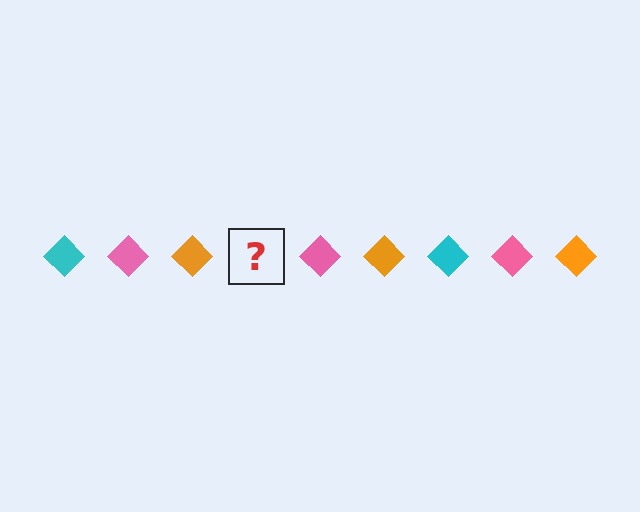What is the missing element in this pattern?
The missing element is a cyan diamond.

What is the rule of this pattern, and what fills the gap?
The rule is that the pattern cycles through cyan, pink, orange diamonds. The gap should be filled with a cyan diamond.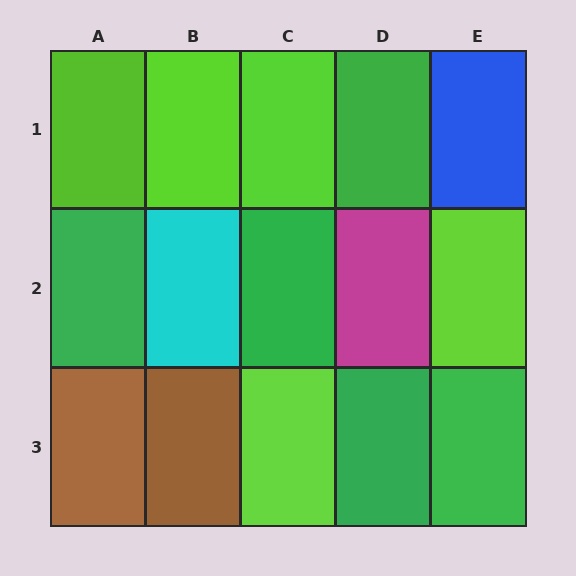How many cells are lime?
5 cells are lime.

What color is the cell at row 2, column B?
Cyan.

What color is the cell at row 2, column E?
Lime.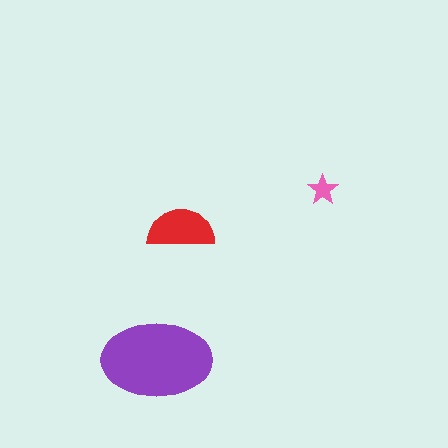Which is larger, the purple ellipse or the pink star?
The purple ellipse.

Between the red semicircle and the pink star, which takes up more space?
The red semicircle.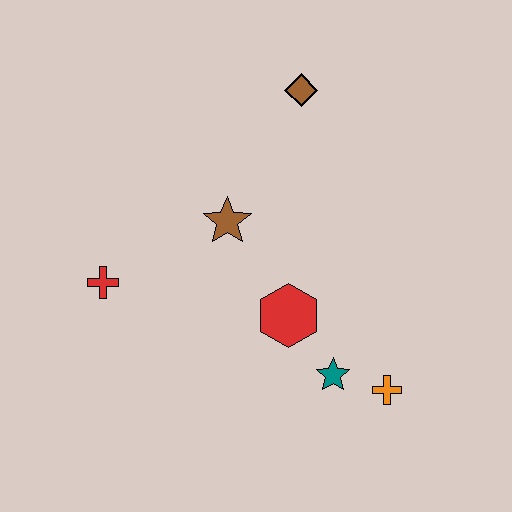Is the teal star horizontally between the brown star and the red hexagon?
No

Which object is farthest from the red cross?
The orange cross is farthest from the red cross.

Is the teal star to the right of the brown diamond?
Yes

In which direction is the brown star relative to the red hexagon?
The brown star is above the red hexagon.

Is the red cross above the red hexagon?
Yes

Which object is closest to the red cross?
The brown star is closest to the red cross.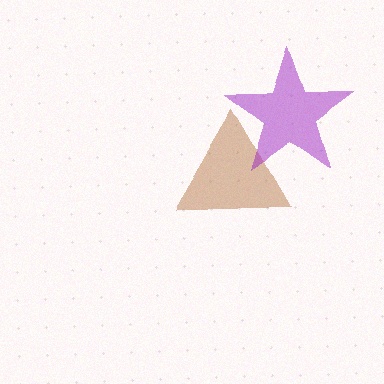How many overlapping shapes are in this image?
There are 2 overlapping shapes in the image.